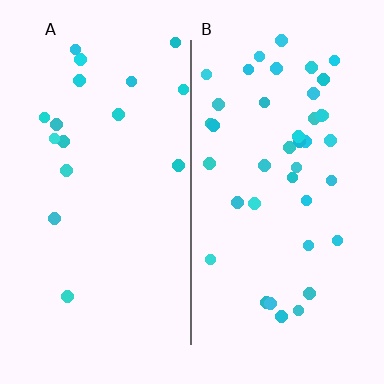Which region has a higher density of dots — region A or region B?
B (the right).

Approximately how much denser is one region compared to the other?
Approximately 2.4× — region B over region A.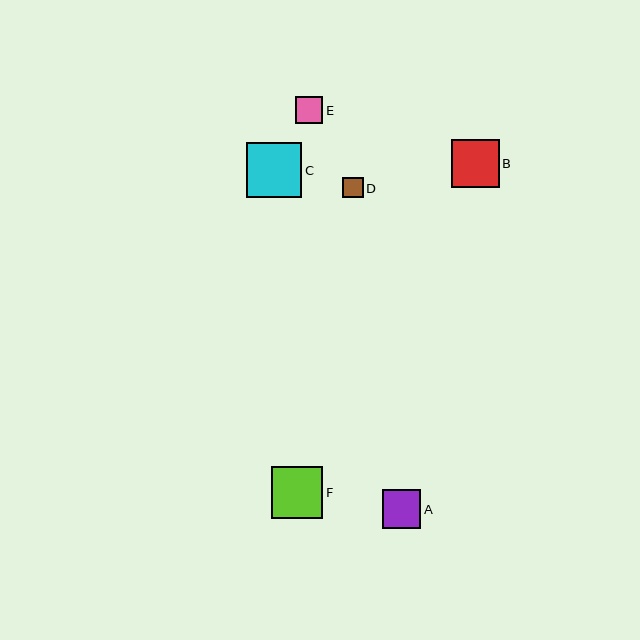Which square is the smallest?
Square D is the smallest with a size of approximately 20 pixels.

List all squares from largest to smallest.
From largest to smallest: C, F, B, A, E, D.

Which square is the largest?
Square C is the largest with a size of approximately 55 pixels.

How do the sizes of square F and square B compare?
Square F and square B are approximately the same size.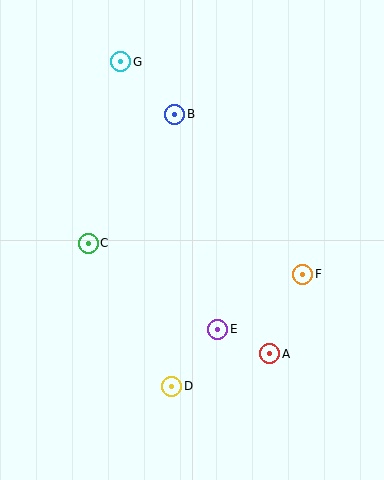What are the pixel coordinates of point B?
Point B is at (175, 114).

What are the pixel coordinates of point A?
Point A is at (270, 354).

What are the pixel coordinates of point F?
Point F is at (303, 274).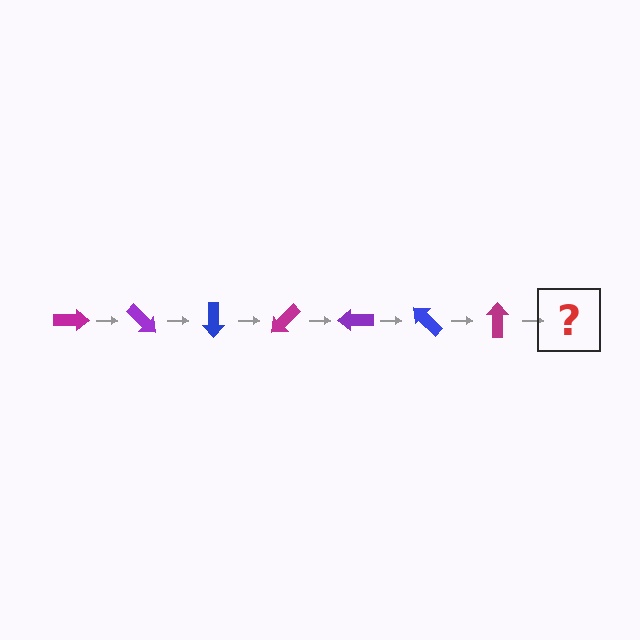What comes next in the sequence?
The next element should be a purple arrow, rotated 315 degrees from the start.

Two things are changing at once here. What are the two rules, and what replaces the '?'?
The two rules are that it rotates 45 degrees each step and the color cycles through magenta, purple, and blue. The '?' should be a purple arrow, rotated 315 degrees from the start.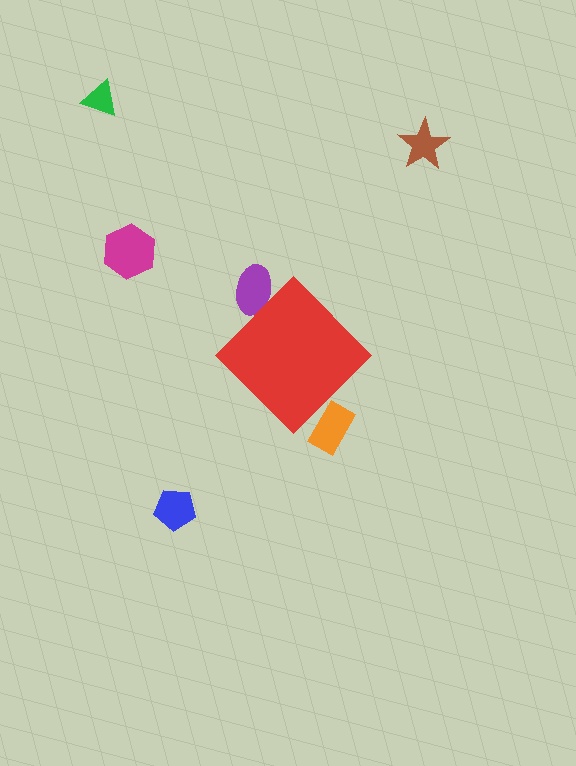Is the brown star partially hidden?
No, the brown star is fully visible.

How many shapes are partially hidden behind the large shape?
2 shapes are partially hidden.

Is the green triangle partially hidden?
No, the green triangle is fully visible.